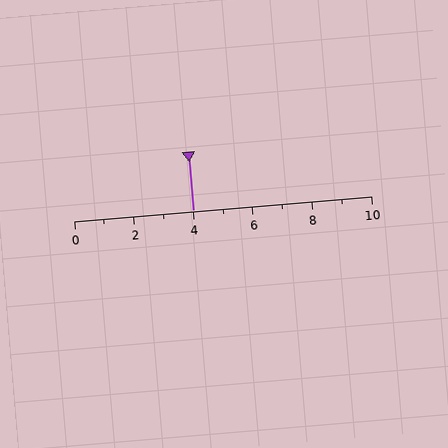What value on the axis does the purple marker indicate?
The marker indicates approximately 4.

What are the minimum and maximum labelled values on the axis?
The axis runs from 0 to 10.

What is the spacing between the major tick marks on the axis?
The major ticks are spaced 2 apart.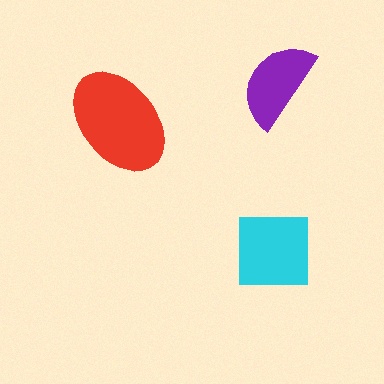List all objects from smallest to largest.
The purple semicircle, the cyan square, the red ellipse.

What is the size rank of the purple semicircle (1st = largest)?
3rd.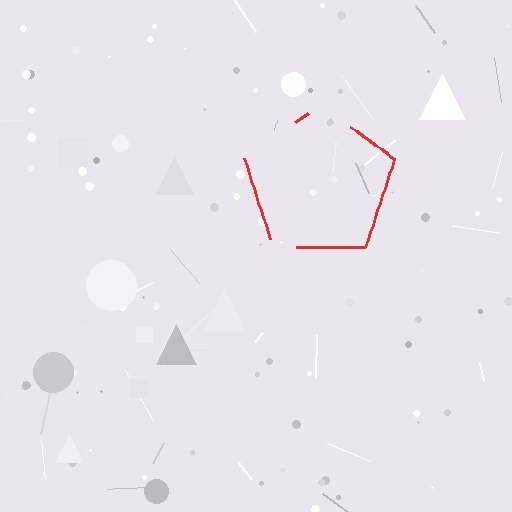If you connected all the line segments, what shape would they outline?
They would outline a pentagon.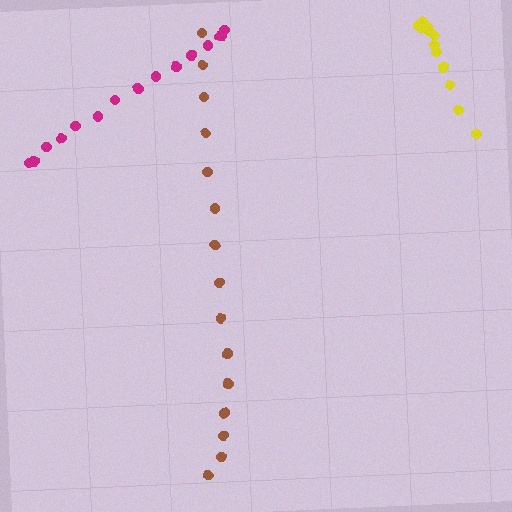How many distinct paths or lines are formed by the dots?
There are 3 distinct paths.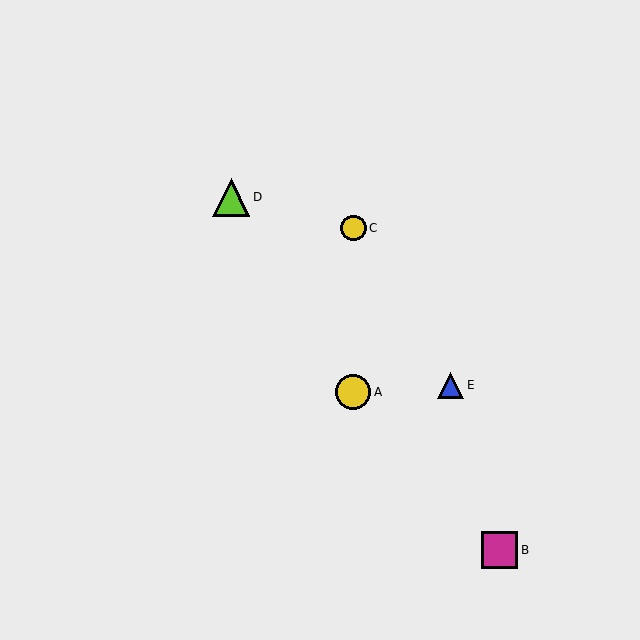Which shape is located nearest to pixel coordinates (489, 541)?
The magenta square (labeled B) at (500, 550) is nearest to that location.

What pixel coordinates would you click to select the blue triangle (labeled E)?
Click at (451, 385) to select the blue triangle E.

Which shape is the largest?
The lime triangle (labeled D) is the largest.